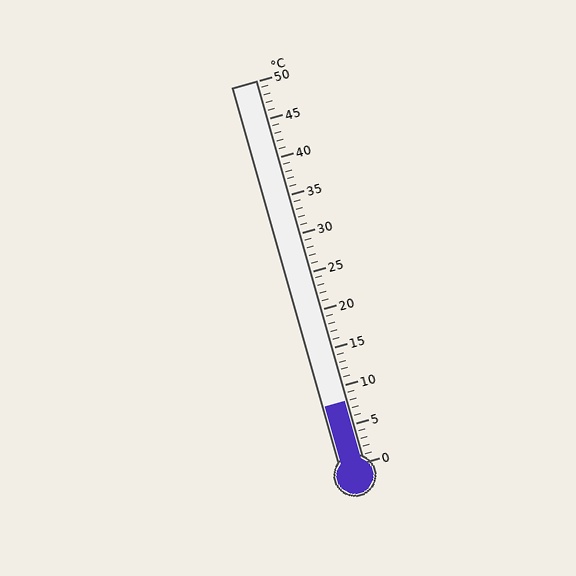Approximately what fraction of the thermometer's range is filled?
The thermometer is filled to approximately 15% of its range.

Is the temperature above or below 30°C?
The temperature is below 30°C.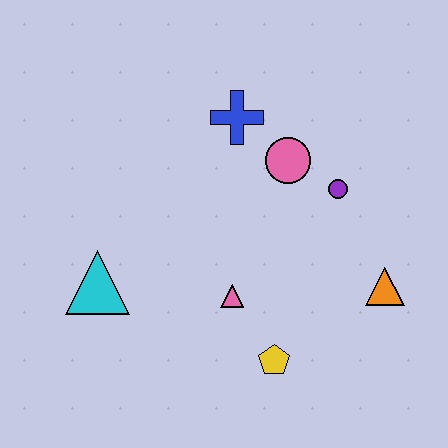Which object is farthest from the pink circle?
The cyan triangle is farthest from the pink circle.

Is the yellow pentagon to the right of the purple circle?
No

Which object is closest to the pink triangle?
The yellow pentagon is closest to the pink triangle.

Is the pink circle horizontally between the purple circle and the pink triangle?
Yes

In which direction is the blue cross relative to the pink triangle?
The blue cross is above the pink triangle.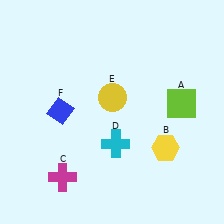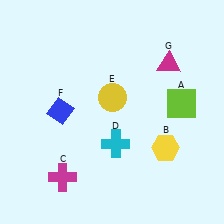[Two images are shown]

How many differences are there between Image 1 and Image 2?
There is 1 difference between the two images.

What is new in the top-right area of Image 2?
A magenta triangle (G) was added in the top-right area of Image 2.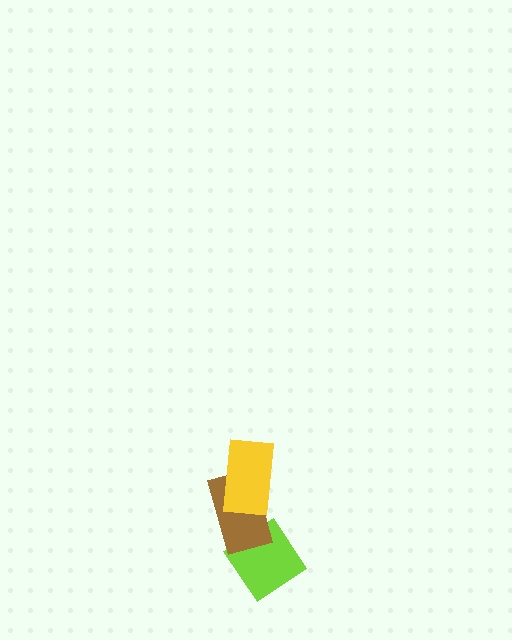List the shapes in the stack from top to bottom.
From top to bottom: the yellow rectangle, the brown rectangle, the lime diamond.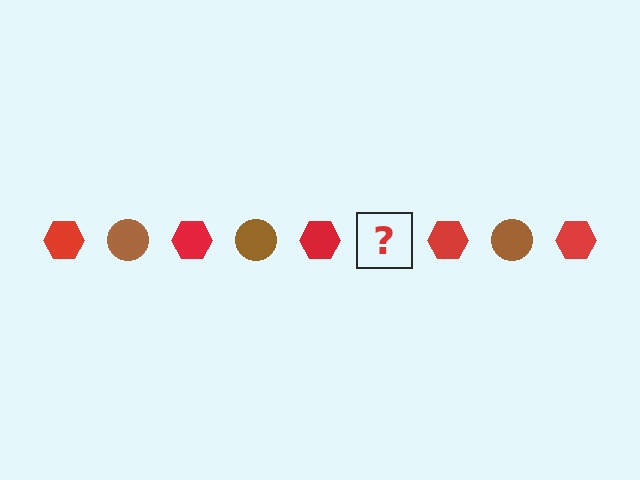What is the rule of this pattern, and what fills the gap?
The rule is that the pattern alternates between red hexagon and brown circle. The gap should be filled with a brown circle.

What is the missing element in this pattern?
The missing element is a brown circle.